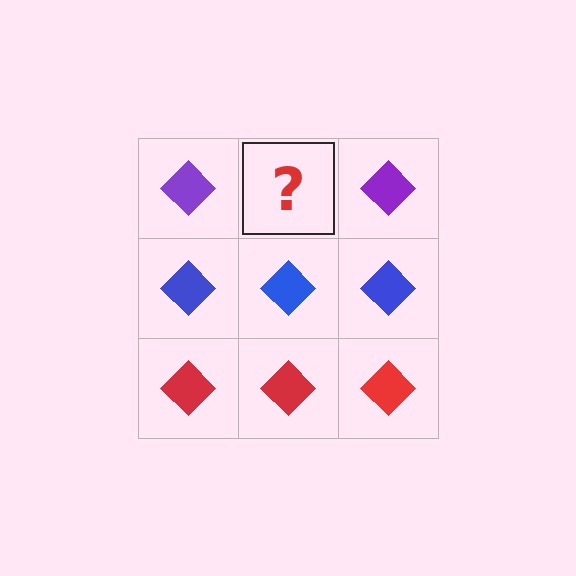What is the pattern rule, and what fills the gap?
The rule is that each row has a consistent color. The gap should be filled with a purple diamond.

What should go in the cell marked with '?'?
The missing cell should contain a purple diamond.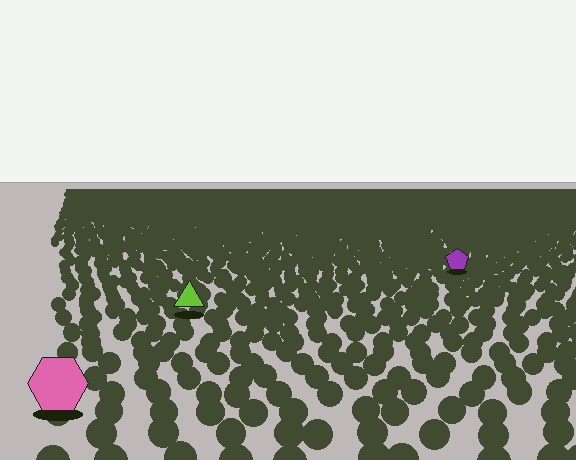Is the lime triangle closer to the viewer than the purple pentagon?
Yes. The lime triangle is closer — you can tell from the texture gradient: the ground texture is coarser near it.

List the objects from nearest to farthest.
From nearest to farthest: the pink hexagon, the lime triangle, the purple pentagon.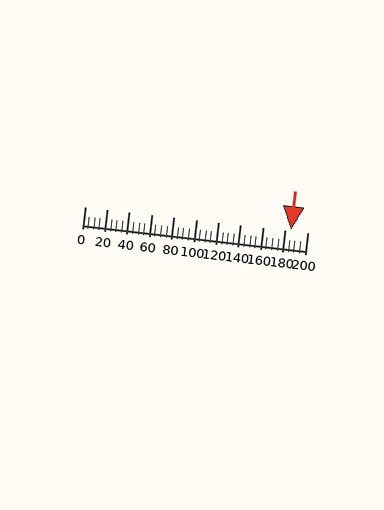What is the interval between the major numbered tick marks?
The major tick marks are spaced 20 units apart.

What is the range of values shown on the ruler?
The ruler shows values from 0 to 200.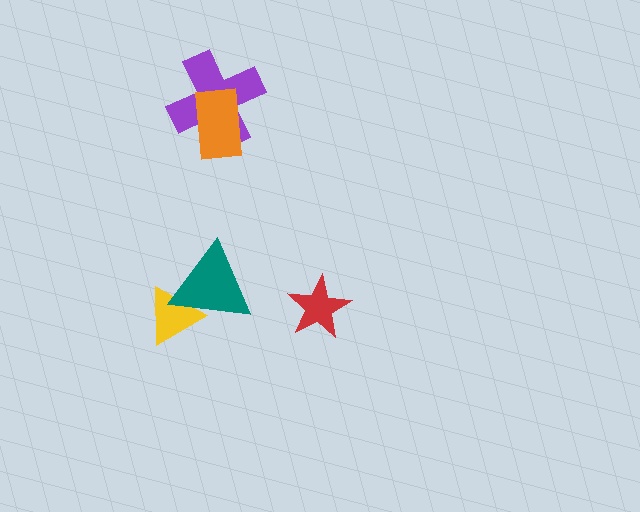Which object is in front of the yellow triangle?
The teal triangle is in front of the yellow triangle.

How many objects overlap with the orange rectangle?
1 object overlaps with the orange rectangle.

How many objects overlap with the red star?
0 objects overlap with the red star.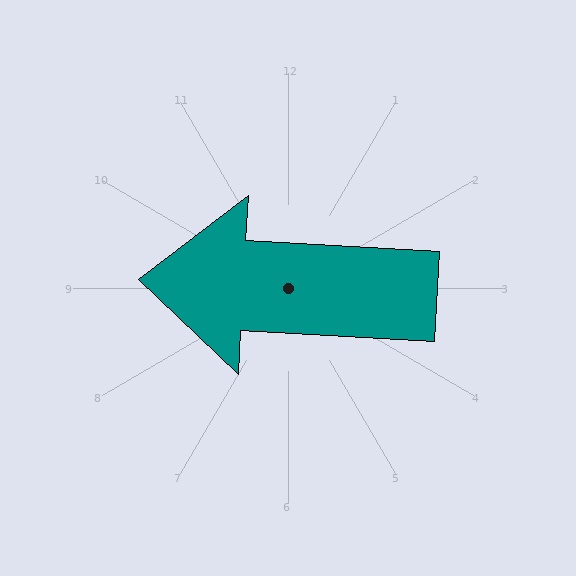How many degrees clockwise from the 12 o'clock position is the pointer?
Approximately 273 degrees.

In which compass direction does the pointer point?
West.